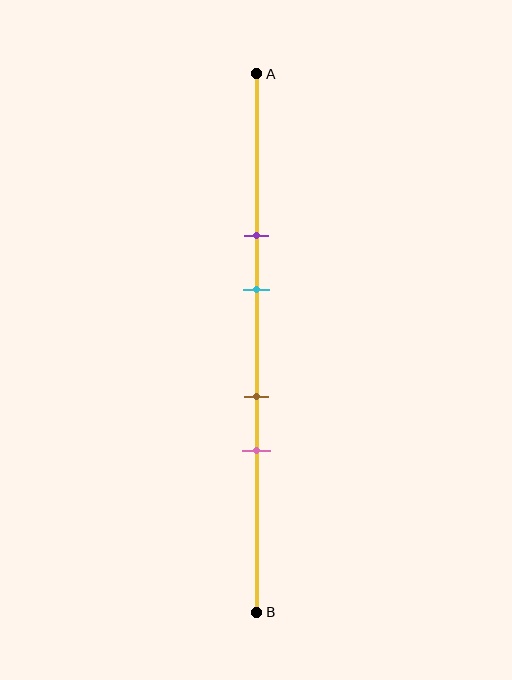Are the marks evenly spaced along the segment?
No, the marks are not evenly spaced.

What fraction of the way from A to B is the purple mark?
The purple mark is approximately 30% (0.3) of the way from A to B.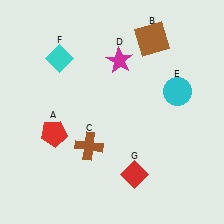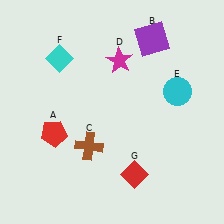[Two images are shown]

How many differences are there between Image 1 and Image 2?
There is 1 difference between the two images.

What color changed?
The square (B) changed from brown in Image 1 to purple in Image 2.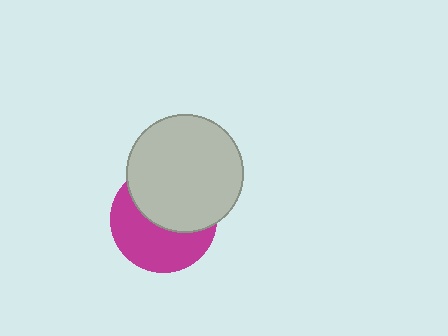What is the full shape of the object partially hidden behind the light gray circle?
The partially hidden object is a magenta circle.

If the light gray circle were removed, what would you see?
You would see the complete magenta circle.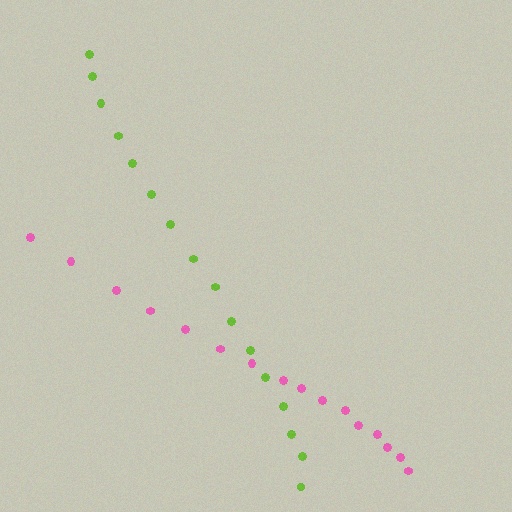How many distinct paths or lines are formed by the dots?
There are 2 distinct paths.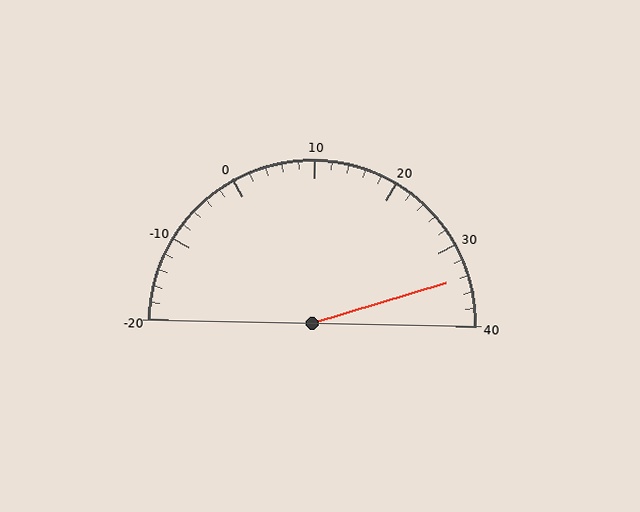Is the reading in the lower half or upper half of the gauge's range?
The reading is in the upper half of the range (-20 to 40).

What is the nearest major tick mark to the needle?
The nearest major tick mark is 30.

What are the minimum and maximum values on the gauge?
The gauge ranges from -20 to 40.